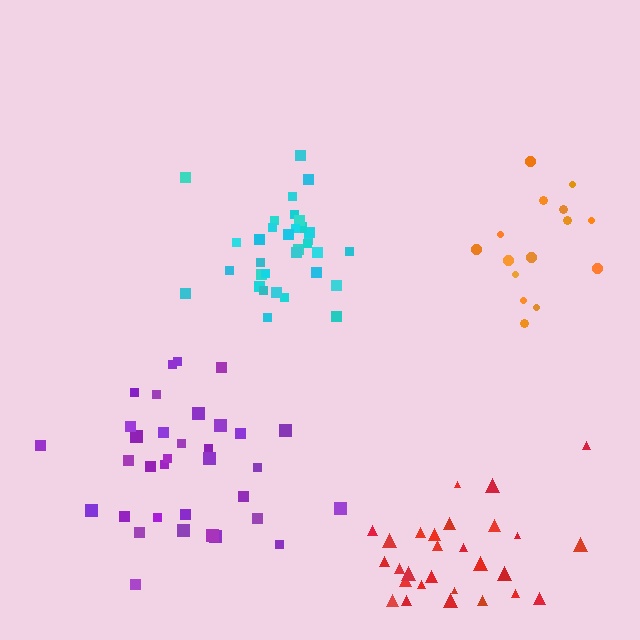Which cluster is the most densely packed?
Cyan.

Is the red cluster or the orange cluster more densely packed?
Red.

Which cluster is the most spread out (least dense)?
Orange.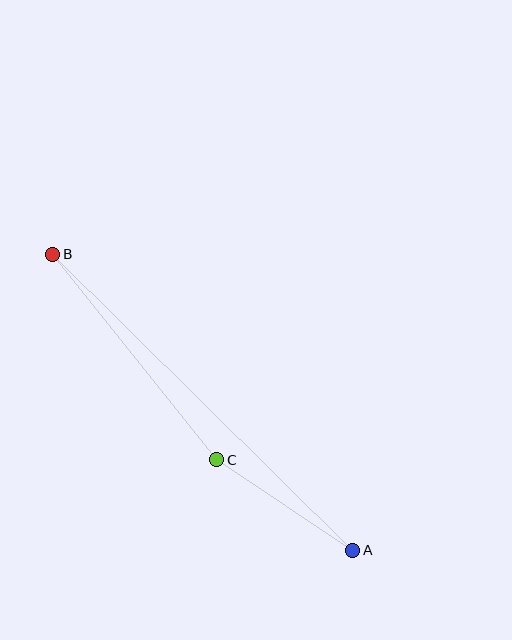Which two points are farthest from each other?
Points A and B are farthest from each other.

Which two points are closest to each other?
Points A and C are closest to each other.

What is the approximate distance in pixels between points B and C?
The distance between B and C is approximately 263 pixels.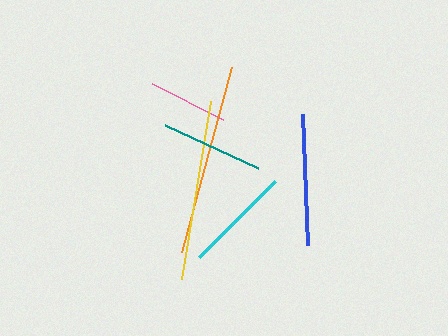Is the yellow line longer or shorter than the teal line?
The yellow line is longer than the teal line.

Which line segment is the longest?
The orange line is the longest at approximately 192 pixels.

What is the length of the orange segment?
The orange segment is approximately 192 pixels long.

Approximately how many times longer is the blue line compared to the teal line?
The blue line is approximately 1.3 times the length of the teal line.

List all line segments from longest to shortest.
From longest to shortest: orange, yellow, blue, cyan, teal, pink.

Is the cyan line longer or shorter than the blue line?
The blue line is longer than the cyan line.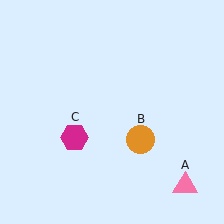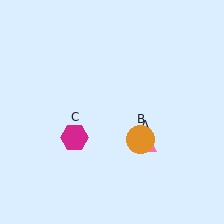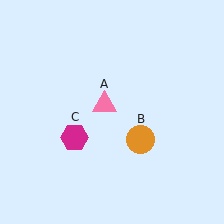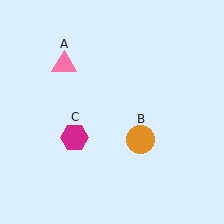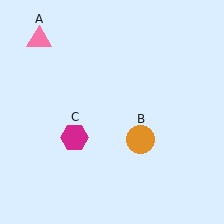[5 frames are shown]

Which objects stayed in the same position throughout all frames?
Orange circle (object B) and magenta hexagon (object C) remained stationary.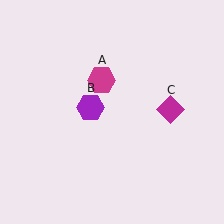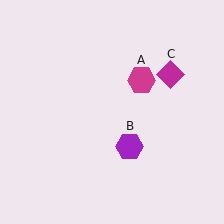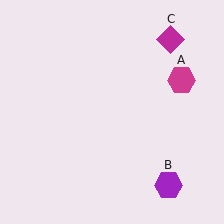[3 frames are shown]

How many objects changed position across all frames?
3 objects changed position: magenta hexagon (object A), purple hexagon (object B), magenta diamond (object C).